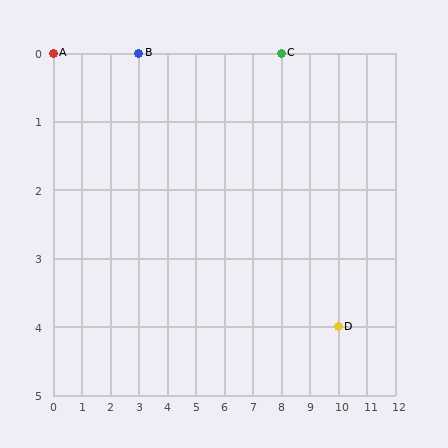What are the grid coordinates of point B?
Point B is at grid coordinates (3, 0).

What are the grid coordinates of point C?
Point C is at grid coordinates (8, 0).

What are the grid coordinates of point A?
Point A is at grid coordinates (0, 0).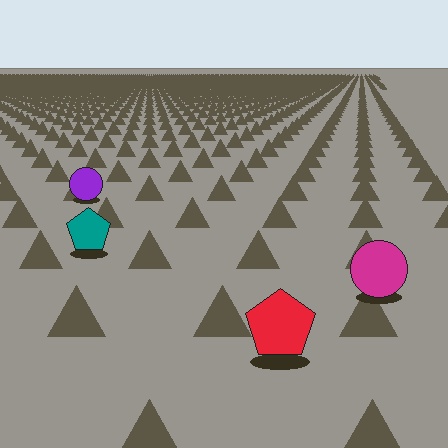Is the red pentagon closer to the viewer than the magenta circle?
Yes. The red pentagon is closer — you can tell from the texture gradient: the ground texture is coarser near it.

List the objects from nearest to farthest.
From nearest to farthest: the red pentagon, the magenta circle, the teal pentagon, the purple circle.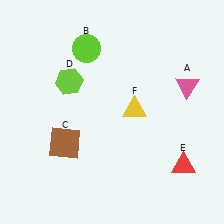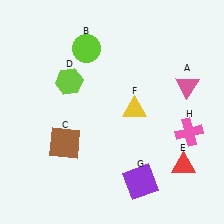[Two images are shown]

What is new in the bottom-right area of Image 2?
A pink cross (H) was added in the bottom-right area of Image 2.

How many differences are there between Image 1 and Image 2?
There are 2 differences between the two images.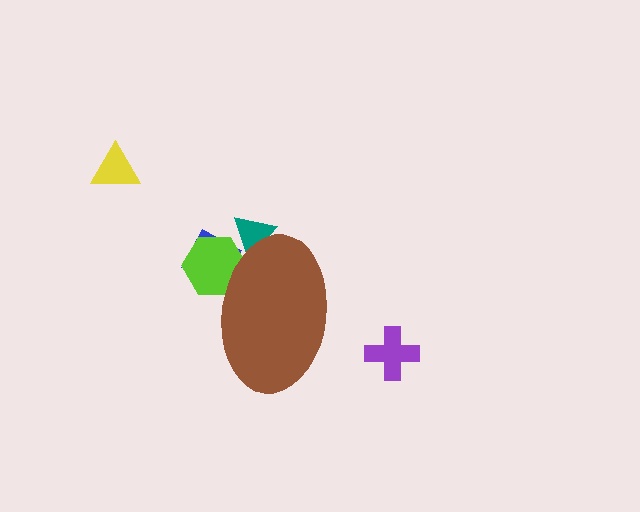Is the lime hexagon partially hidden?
Yes, the lime hexagon is partially hidden behind the brown ellipse.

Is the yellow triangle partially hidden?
No, the yellow triangle is fully visible.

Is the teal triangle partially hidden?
Yes, the teal triangle is partially hidden behind the brown ellipse.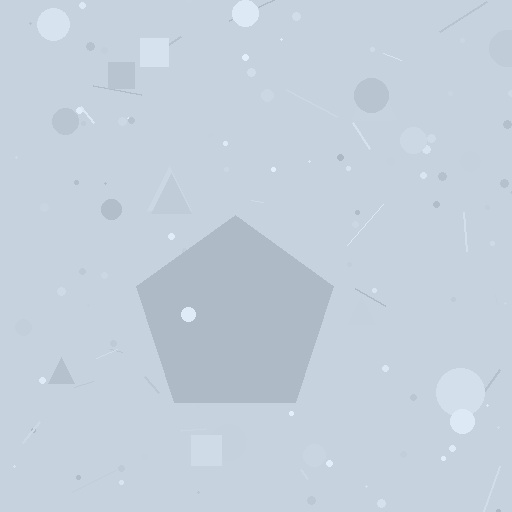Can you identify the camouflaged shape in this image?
The camouflaged shape is a pentagon.